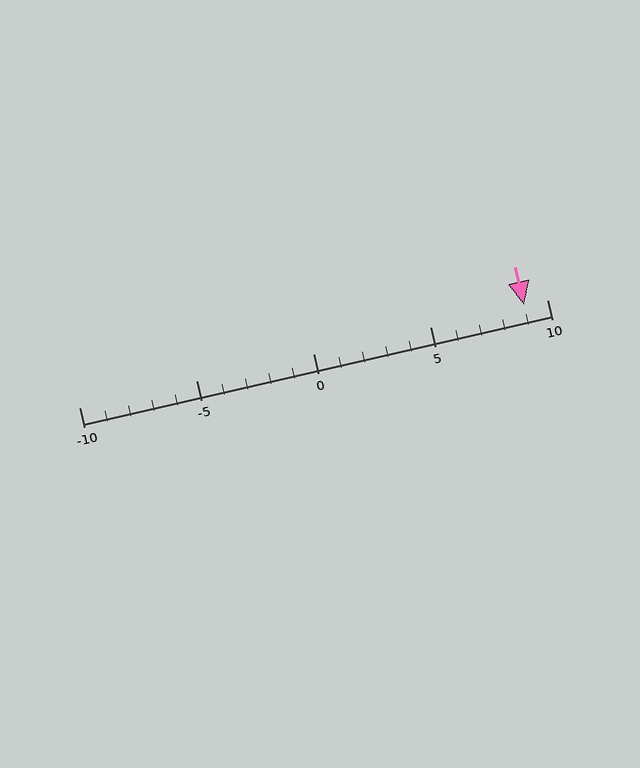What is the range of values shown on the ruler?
The ruler shows values from -10 to 10.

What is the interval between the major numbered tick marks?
The major tick marks are spaced 5 units apart.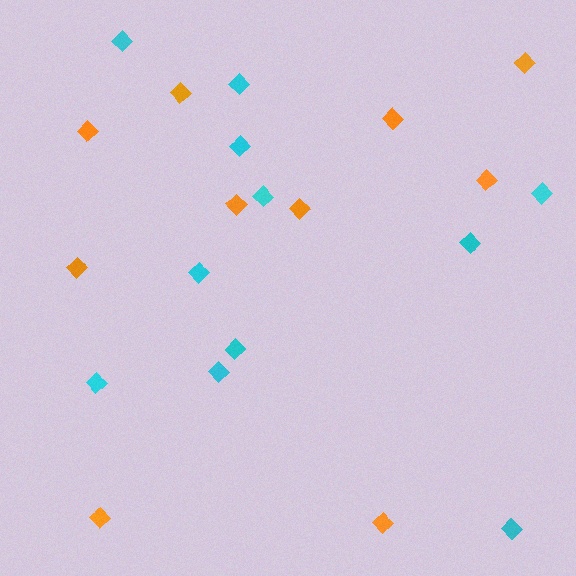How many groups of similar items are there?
There are 2 groups: one group of orange diamonds (10) and one group of cyan diamonds (11).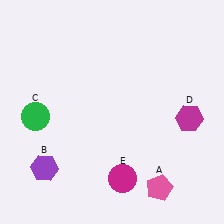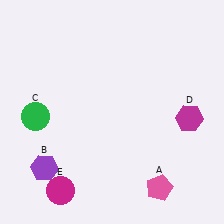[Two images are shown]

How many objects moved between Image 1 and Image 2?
1 object moved between the two images.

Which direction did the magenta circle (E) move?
The magenta circle (E) moved left.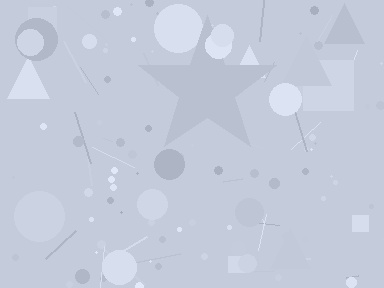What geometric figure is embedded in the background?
A star is embedded in the background.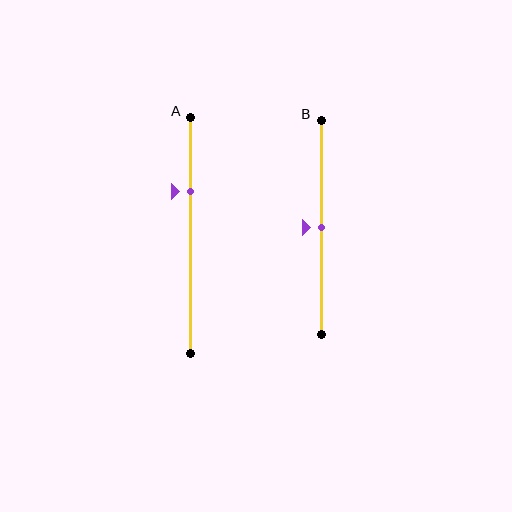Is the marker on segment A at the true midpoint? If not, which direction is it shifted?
No, the marker on segment A is shifted upward by about 19% of the segment length.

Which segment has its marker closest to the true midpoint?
Segment B has its marker closest to the true midpoint.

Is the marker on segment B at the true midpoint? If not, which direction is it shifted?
Yes, the marker on segment B is at the true midpoint.